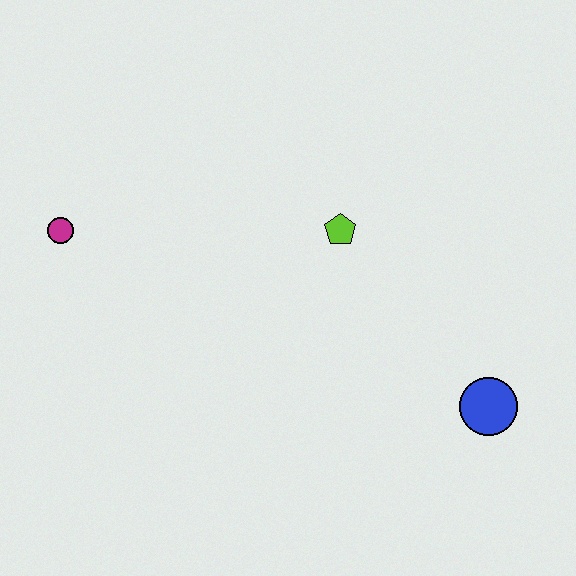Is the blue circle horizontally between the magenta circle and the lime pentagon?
No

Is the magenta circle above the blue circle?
Yes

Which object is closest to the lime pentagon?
The blue circle is closest to the lime pentagon.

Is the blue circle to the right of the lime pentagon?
Yes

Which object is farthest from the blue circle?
The magenta circle is farthest from the blue circle.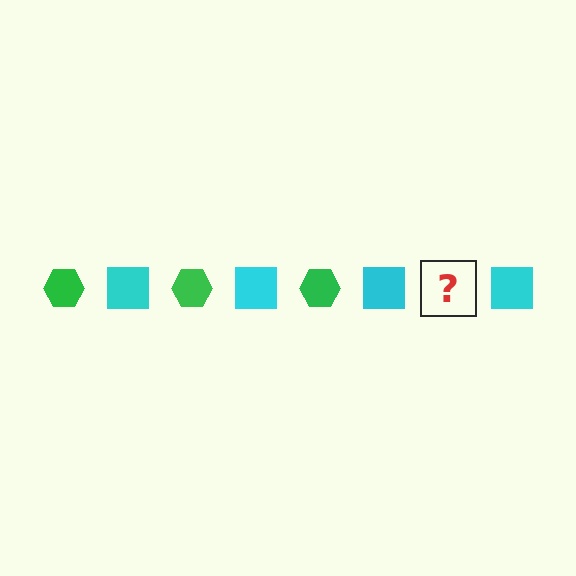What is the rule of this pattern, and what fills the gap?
The rule is that the pattern alternates between green hexagon and cyan square. The gap should be filled with a green hexagon.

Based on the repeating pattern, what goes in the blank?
The blank should be a green hexagon.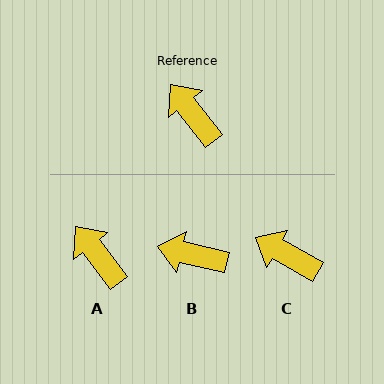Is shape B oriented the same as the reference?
No, it is off by about 39 degrees.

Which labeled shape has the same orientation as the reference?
A.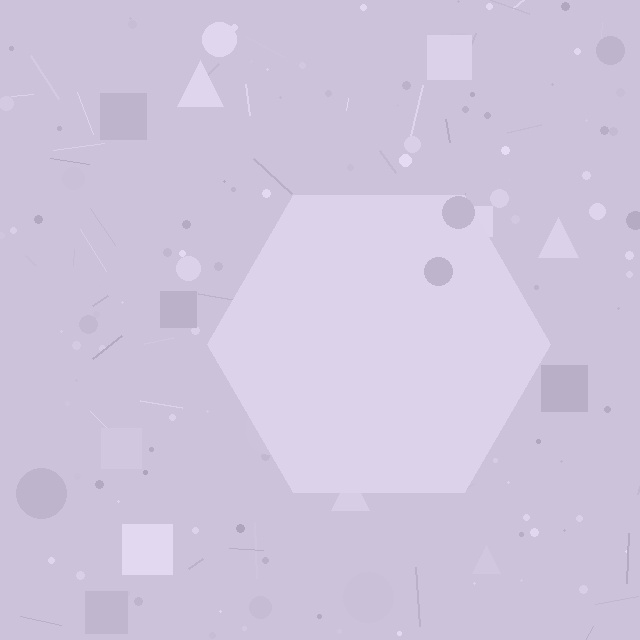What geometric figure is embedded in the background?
A hexagon is embedded in the background.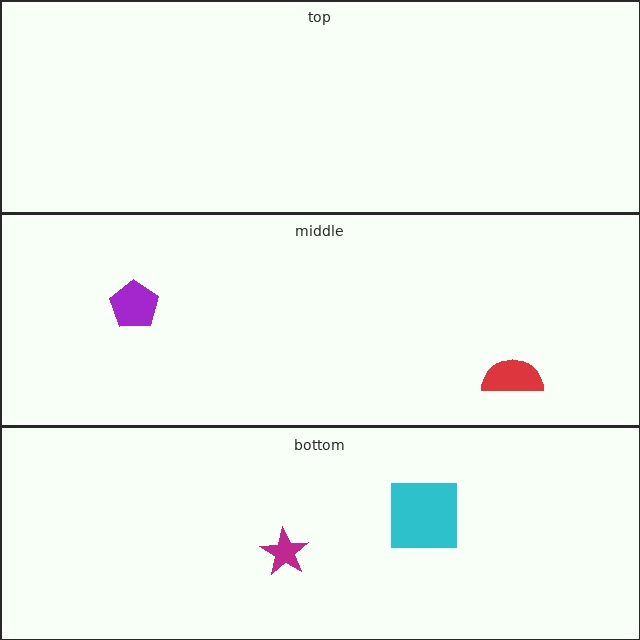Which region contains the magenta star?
The bottom region.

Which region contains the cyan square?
The bottom region.